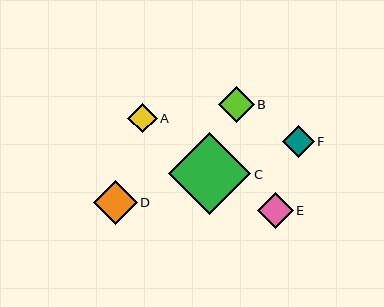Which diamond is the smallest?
Diamond A is the smallest with a size of approximately 30 pixels.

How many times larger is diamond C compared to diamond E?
Diamond C is approximately 2.3 times the size of diamond E.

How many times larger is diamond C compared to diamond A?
Diamond C is approximately 2.8 times the size of diamond A.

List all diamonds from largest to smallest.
From largest to smallest: C, D, E, B, F, A.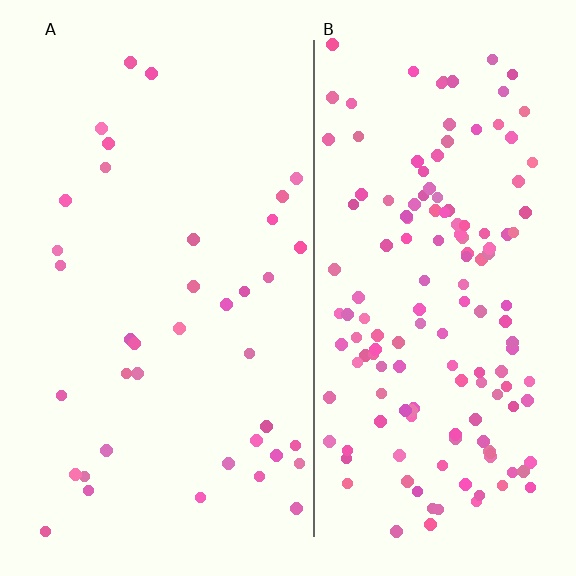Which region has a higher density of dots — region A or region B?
B (the right).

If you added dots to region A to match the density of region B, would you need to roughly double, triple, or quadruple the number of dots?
Approximately quadruple.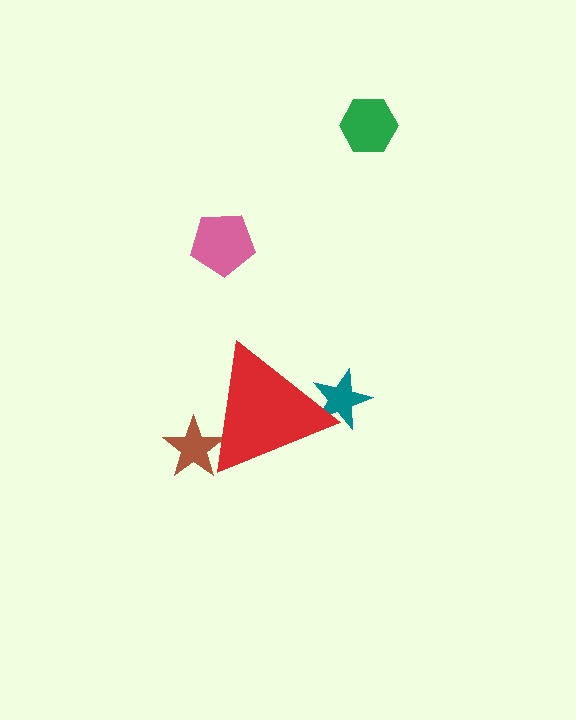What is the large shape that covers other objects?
A red triangle.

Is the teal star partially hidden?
Yes, the teal star is partially hidden behind the red triangle.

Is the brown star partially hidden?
Yes, the brown star is partially hidden behind the red triangle.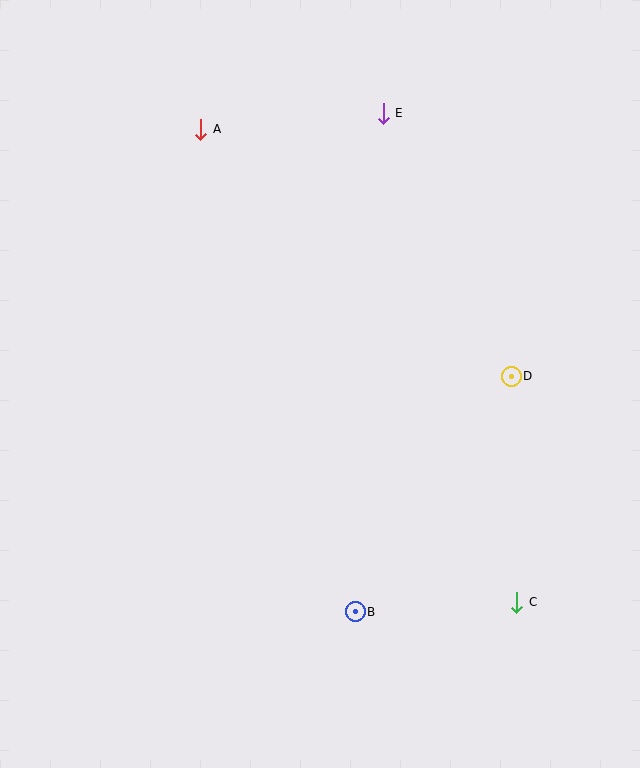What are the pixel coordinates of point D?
Point D is at (511, 376).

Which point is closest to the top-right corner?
Point E is closest to the top-right corner.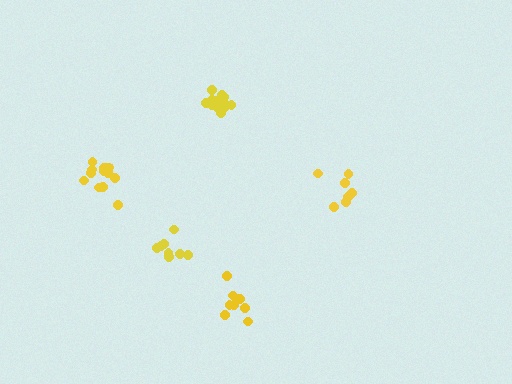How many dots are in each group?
Group 1: 13 dots, Group 2: 8 dots, Group 3: 8 dots, Group 4: 14 dots, Group 5: 8 dots (51 total).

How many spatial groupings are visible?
There are 5 spatial groupings.